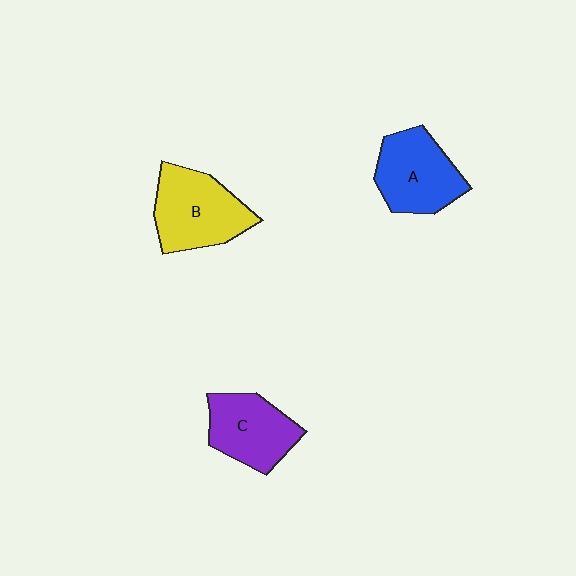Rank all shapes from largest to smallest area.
From largest to smallest: B (yellow), A (blue), C (purple).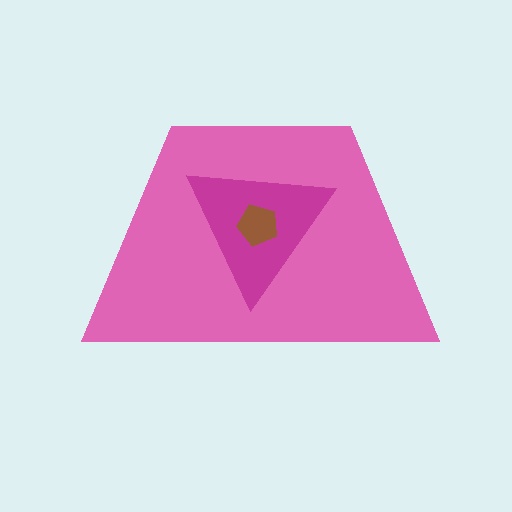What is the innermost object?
The brown pentagon.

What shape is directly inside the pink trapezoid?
The magenta triangle.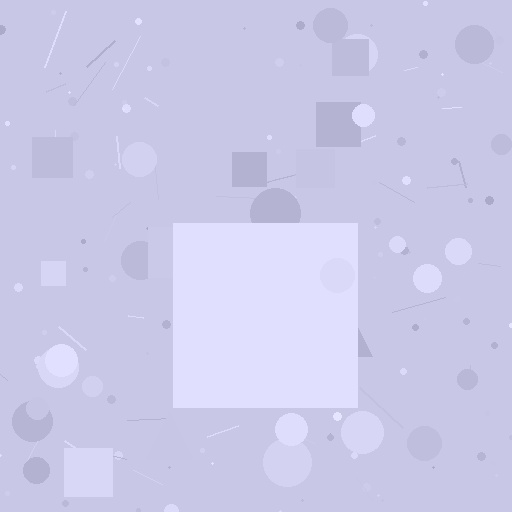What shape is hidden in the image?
A square is hidden in the image.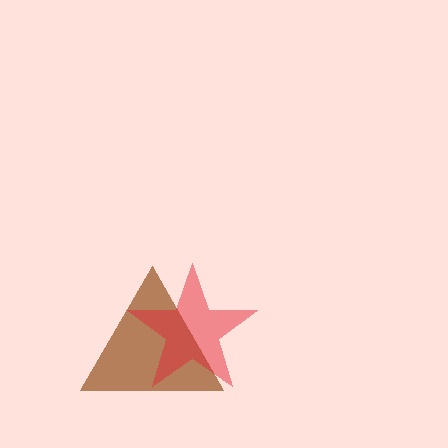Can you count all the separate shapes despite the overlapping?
Yes, there are 2 separate shapes.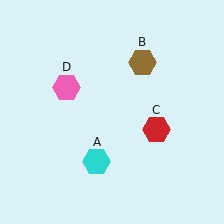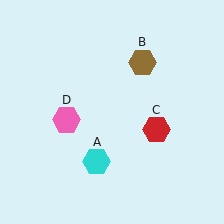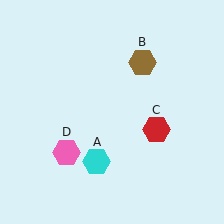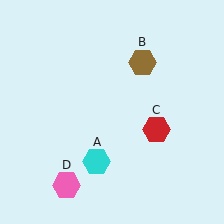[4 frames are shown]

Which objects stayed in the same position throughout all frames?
Cyan hexagon (object A) and brown hexagon (object B) and red hexagon (object C) remained stationary.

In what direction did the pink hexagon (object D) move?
The pink hexagon (object D) moved down.